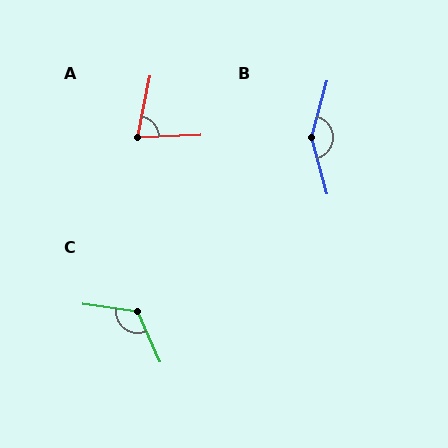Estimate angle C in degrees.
Approximately 122 degrees.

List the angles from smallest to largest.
A (76°), C (122°), B (149°).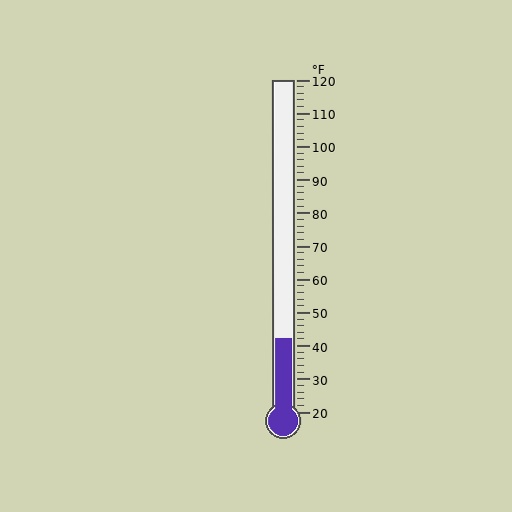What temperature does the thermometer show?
The thermometer shows approximately 42°F.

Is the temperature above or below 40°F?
The temperature is above 40°F.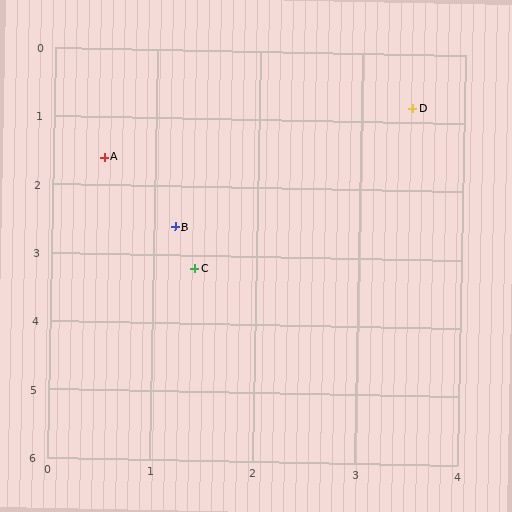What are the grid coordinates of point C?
Point C is at approximately (1.4, 3.2).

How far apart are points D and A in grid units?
Points D and A are about 3.1 grid units apart.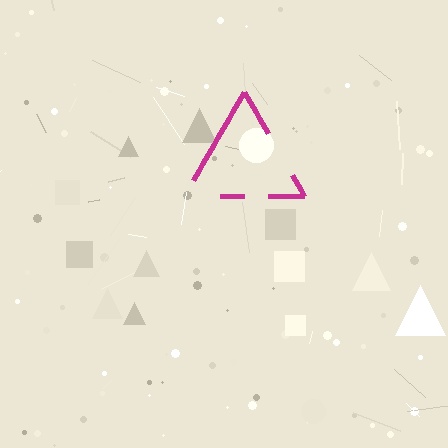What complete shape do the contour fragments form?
The contour fragments form a triangle.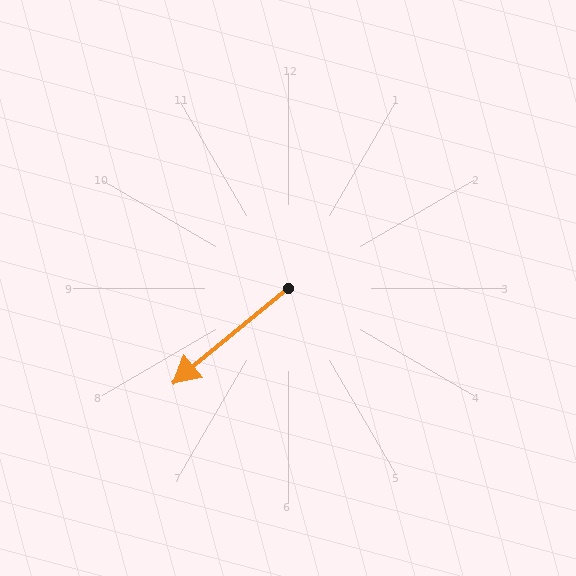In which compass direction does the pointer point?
Southwest.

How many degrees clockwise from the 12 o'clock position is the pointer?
Approximately 231 degrees.